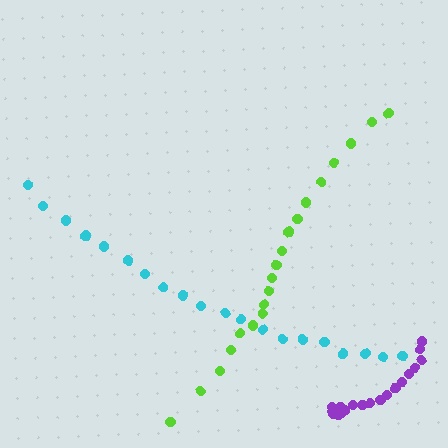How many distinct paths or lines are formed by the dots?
There are 3 distinct paths.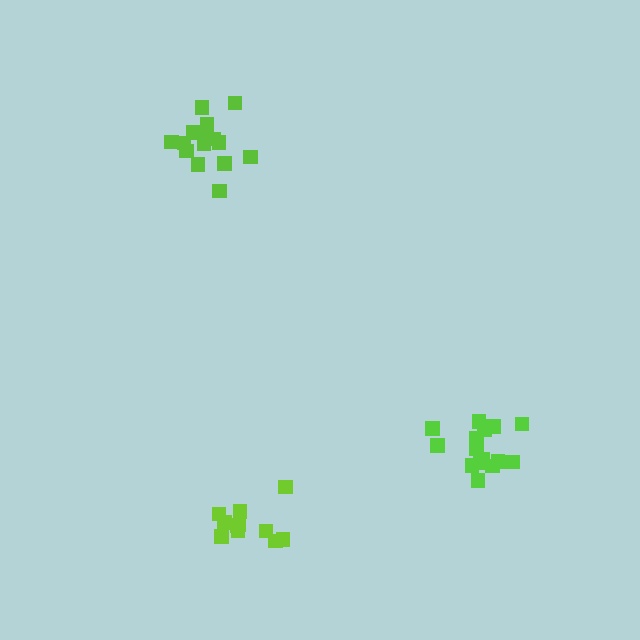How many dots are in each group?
Group 1: 11 dots, Group 2: 15 dots, Group 3: 15 dots (41 total).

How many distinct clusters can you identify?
There are 3 distinct clusters.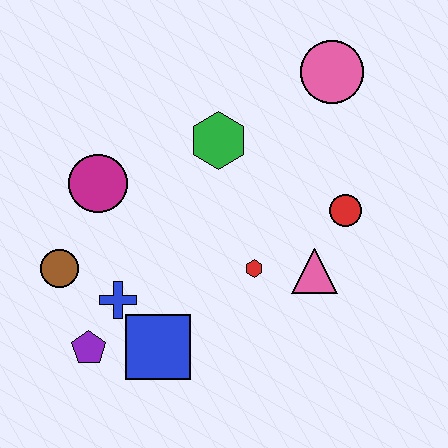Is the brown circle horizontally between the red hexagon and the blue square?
No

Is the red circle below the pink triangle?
No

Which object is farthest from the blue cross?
The pink circle is farthest from the blue cross.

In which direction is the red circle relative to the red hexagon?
The red circle is to the right of the red hexagon.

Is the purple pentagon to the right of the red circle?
No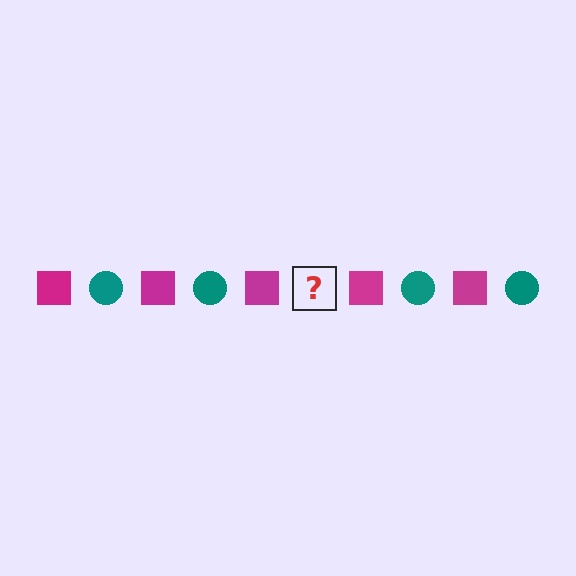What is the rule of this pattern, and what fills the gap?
The rule is that the pattern alternates between magenta square and teal circle. The gap should be filled with a teal circle.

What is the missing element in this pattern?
The missing element is a teal circle.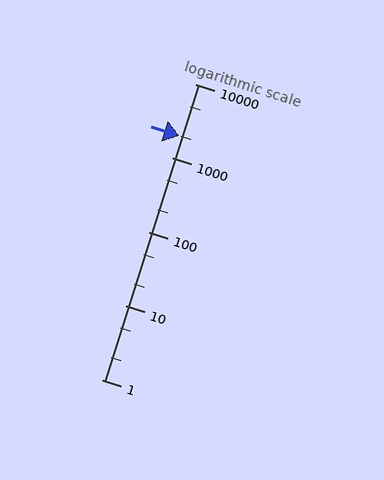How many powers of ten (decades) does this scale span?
The scale spans 4 decades, from 1 to 10000.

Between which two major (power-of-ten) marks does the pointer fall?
The pointer is between 1000 and 10000.